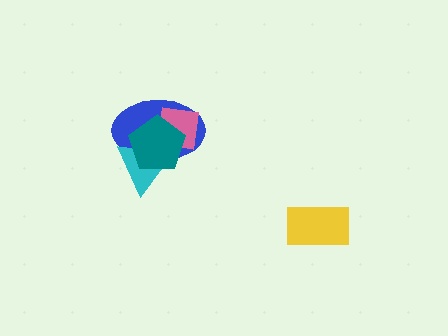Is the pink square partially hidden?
Yes, it is partially covered by another shape.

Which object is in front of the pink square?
The teal pentagon is in front of the pink square.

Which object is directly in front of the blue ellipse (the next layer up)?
The cyan triangle is directly in front of the blue ellipse.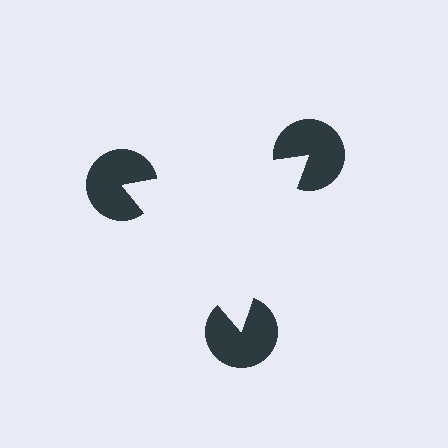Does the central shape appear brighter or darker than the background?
It typically appears slightly brighter than the background, even though no actual brightness change is drawn.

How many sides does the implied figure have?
3 sides.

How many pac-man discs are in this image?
There are 3 — one at each vertex of the illusory triangle.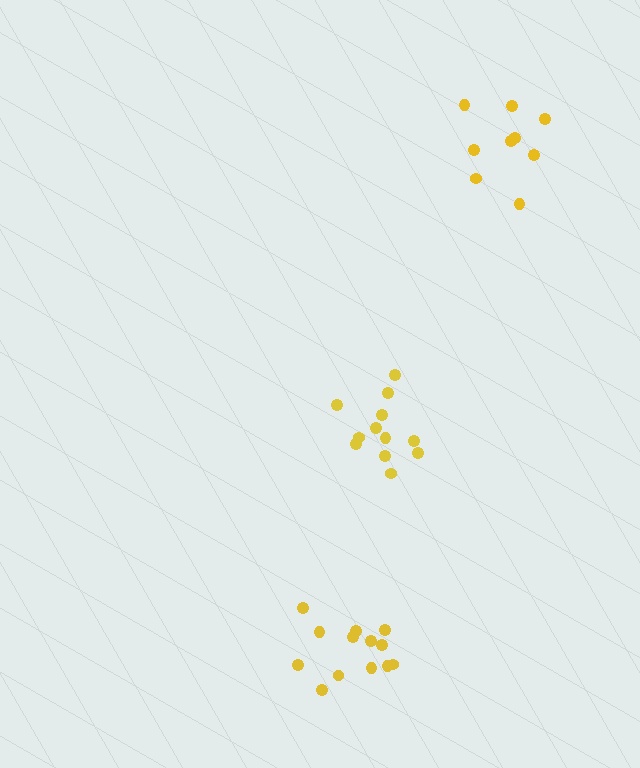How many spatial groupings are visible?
There are 3 spatial groupings.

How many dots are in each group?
Group 1: 12 dots, Group 2: 13 dots, Group 3: 9 dots (34 total).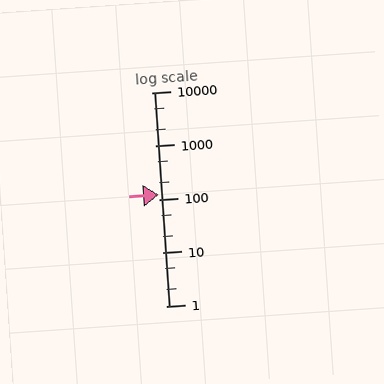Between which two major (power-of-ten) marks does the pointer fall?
The pointer is between 100 and 1000.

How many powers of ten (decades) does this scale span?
The scale spans 4 decades, from 1 to 10000.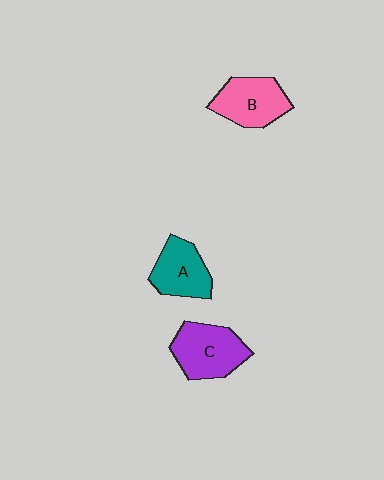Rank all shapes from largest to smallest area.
From largest to smallest: C (purple), B (pink), A (teal).